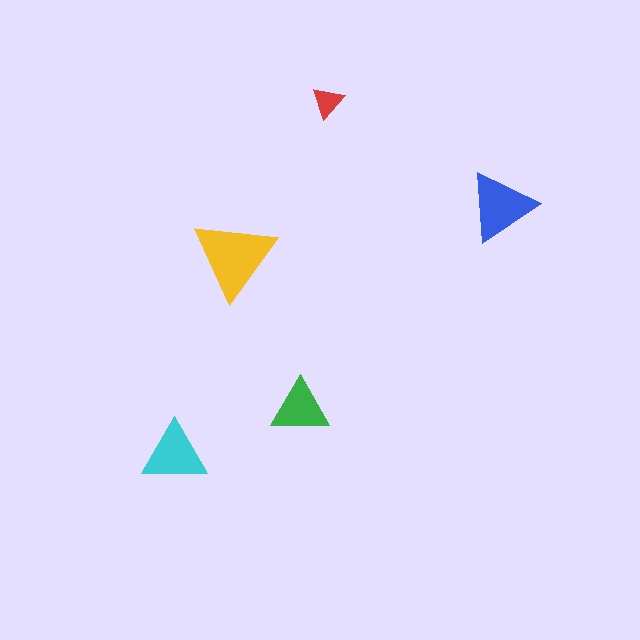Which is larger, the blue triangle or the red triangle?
The blue one.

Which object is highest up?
The red triangle is topmost.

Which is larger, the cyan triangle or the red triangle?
The cyan one.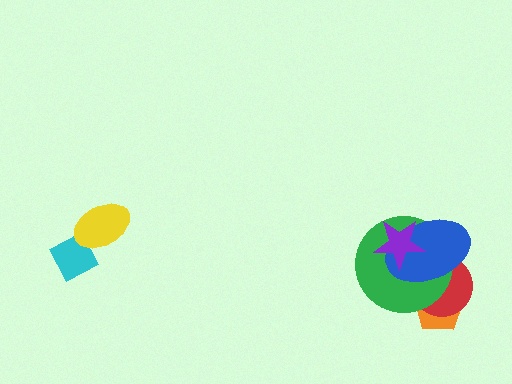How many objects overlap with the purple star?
2 objects overlap with the purple star.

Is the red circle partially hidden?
Yes, it is partially covered by another shape.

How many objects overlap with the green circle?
4 objects overlap with the green circle.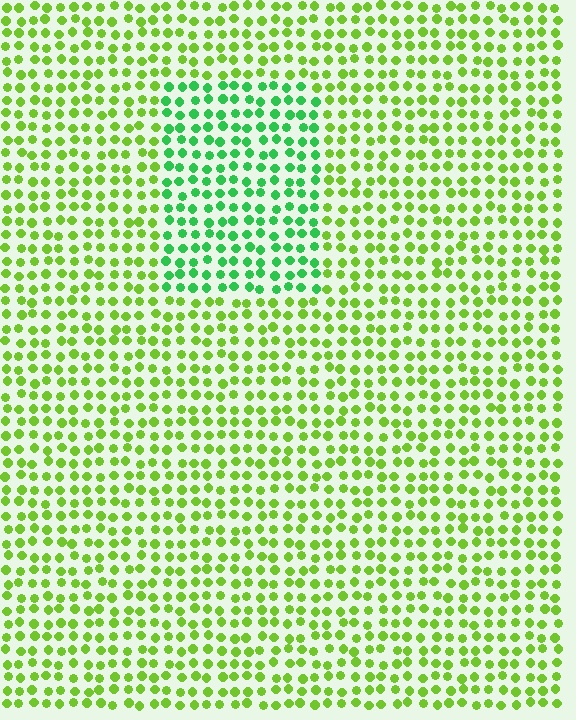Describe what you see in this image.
The image is filled with small lime elements in a uniform arrangement. A rectangle-shaped region is visible where the elements are tinted to a slightly different hue, forming a subtle color boundary.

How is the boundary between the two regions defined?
The boundary is defined purely by a slight shift in hue (about 39 degrees). Spacing, size, and orientation are identical on both sides.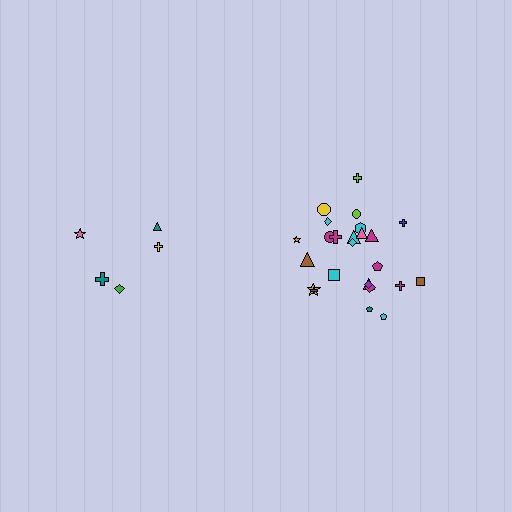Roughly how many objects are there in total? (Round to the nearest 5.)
Roughly 30 objects in total.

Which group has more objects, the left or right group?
The right group.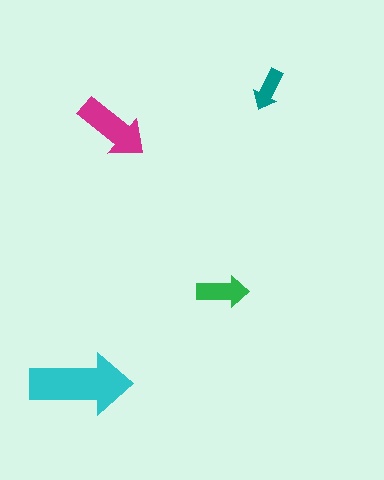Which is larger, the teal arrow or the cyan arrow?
The cyan one.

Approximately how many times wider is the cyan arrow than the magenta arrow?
About 1.5 times wider.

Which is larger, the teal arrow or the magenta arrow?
The magenta one.